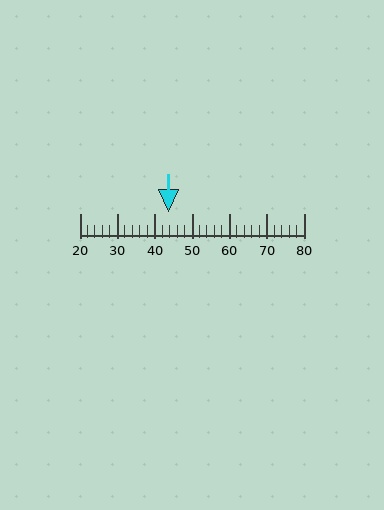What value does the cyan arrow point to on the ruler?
The cyan arrow points to approximately 44.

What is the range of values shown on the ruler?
The ruler shows values from 20 to 80.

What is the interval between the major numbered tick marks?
The major tick marks are spaced 10 units apart.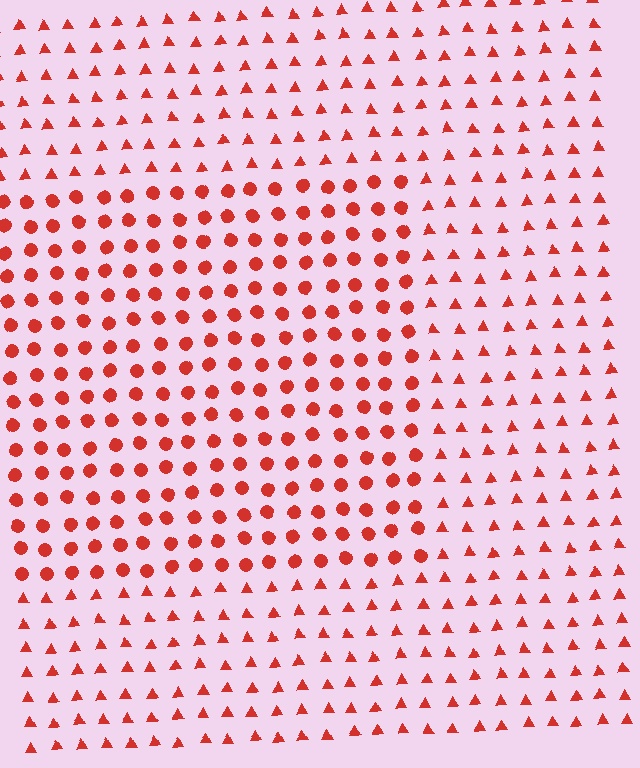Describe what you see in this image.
The image is filled with small red elements arranged in a uniform grid. A rectangle-shaped region contains circles, while the surrounding area contains triangles. The boundary is defined purely by the change in element shape.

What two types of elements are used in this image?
The image uses circles inside the rectangle region and triangles outside it.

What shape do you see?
I see a rectangle.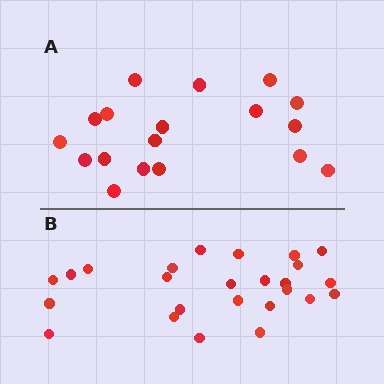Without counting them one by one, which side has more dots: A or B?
Region B (the bottom region) has more dots.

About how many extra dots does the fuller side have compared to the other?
Region B has roughly 8 or so more dots than region A.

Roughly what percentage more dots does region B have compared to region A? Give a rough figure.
About 40% more.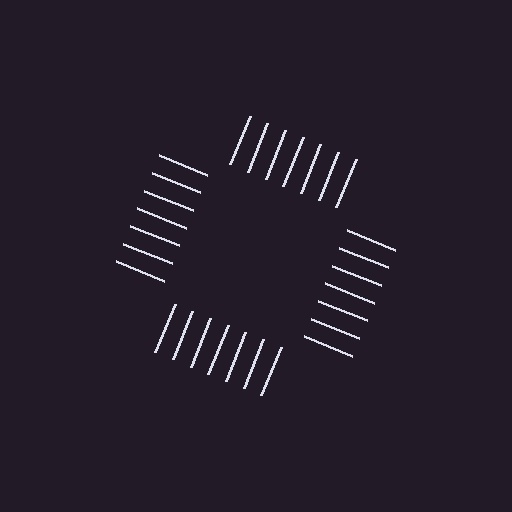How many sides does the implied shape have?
4 sides — the line-ends trace a square.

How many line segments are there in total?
28 — 7 along each of the 4 edges.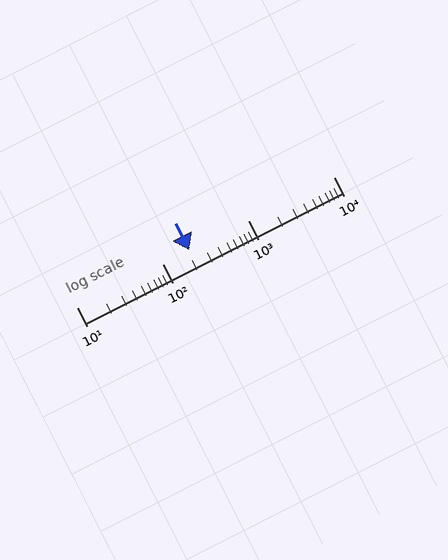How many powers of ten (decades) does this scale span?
The scale spans 3 decades, from 10 to 10000.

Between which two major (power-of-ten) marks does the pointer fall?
The pointer is between 100 and 1000.